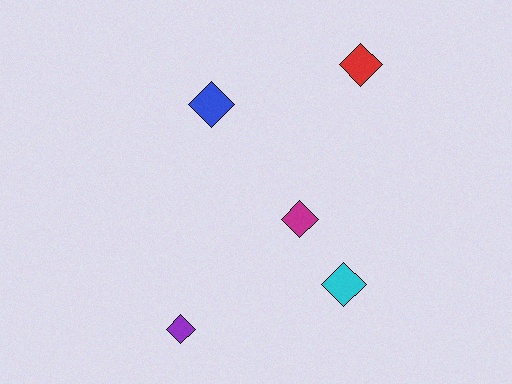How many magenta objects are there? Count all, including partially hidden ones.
There is 1 magenta object.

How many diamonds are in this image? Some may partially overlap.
There are 5 diamonds.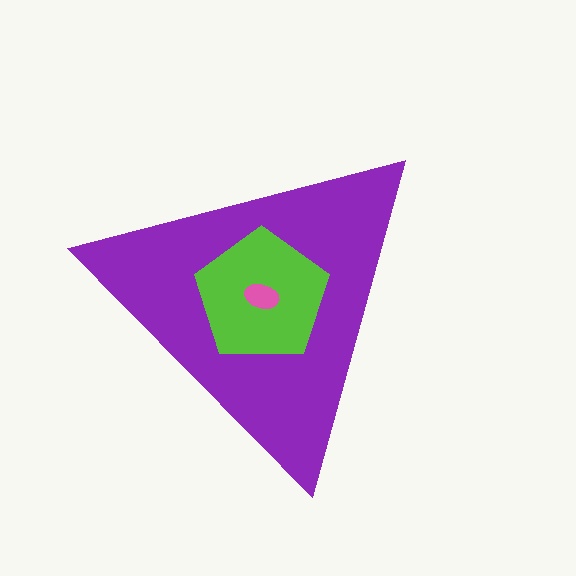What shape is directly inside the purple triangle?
The lime pentagon.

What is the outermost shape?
The purple triangle.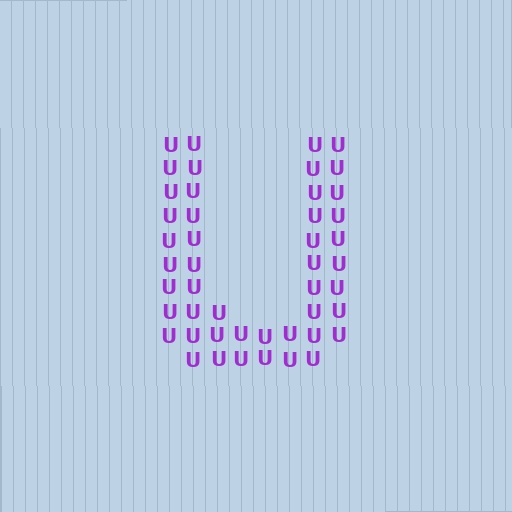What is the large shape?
The large shape is the letter U.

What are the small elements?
The small elements are letter U's.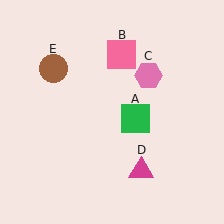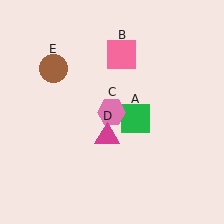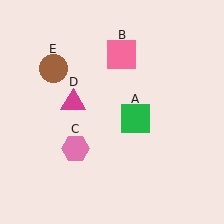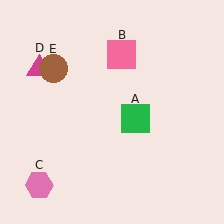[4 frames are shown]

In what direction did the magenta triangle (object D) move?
The magenta triangle (object D) moved up and to the left.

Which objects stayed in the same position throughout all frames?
Green square (object A) and pink square (object B) and brown circle (object E) remained stationary.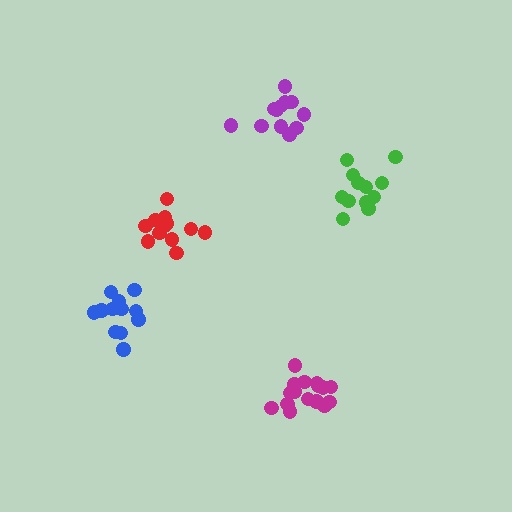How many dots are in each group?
Group 1: 12 dots, Group 2: 12 dots, Group 3: 12 dots, Group 4: 16 dots, Group 5: 12 dots (64 total).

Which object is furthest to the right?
The green cluster is rightmost.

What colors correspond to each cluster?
The clusters are colored: red, blue, purple, magenta, green.